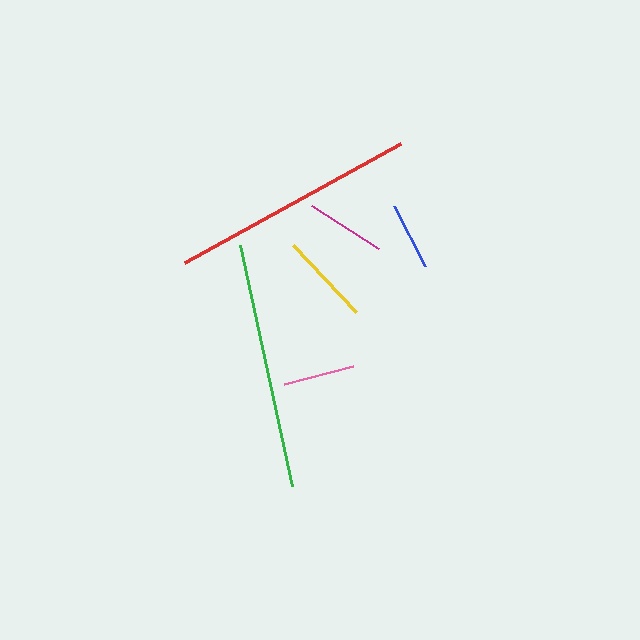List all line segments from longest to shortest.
From longest to shortest: red, green, yellow, magenta, pink, blue.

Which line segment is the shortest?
The blue line is the shortest at approximately 67 pixels.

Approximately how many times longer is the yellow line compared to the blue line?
The yellow line is approximately 1.4 times the length of the blue line.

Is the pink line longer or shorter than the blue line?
The pink line is longer than the blue line.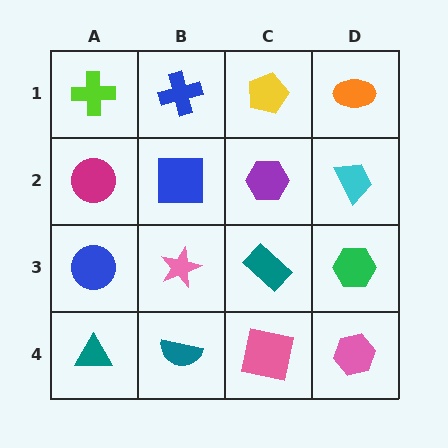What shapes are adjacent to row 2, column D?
An orange ellipse (row 1, column D), a green hexagon (row 3, column D), a purple hexagon (row 2, column C).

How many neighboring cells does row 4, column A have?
2.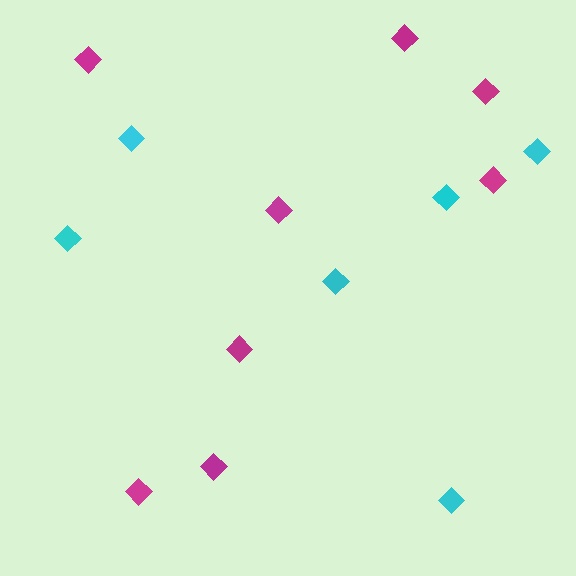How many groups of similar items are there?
There are 2 groups: one group of magenta diamonds (8) and one group of cyan diamonds (6).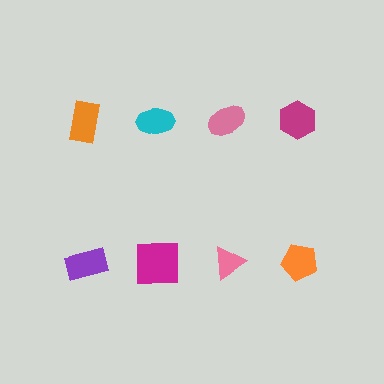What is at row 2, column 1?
A purple rectangle.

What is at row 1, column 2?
A cyan ellipse.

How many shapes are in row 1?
4 shapes.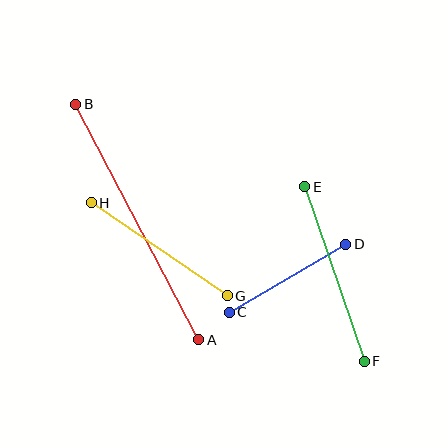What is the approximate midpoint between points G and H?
The midpoint is at approximately (159, 249) pixels.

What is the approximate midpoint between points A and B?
The midpoint is at approximately (137, 222) pixels.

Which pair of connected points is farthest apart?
Points A and B are farthest apart.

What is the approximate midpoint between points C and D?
The midpoint is at approximately (287, 278) pixels.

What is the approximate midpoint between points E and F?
The midpoint is at approximately (334, 274) pixels.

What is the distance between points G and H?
The distance is approximately 165 pixels.